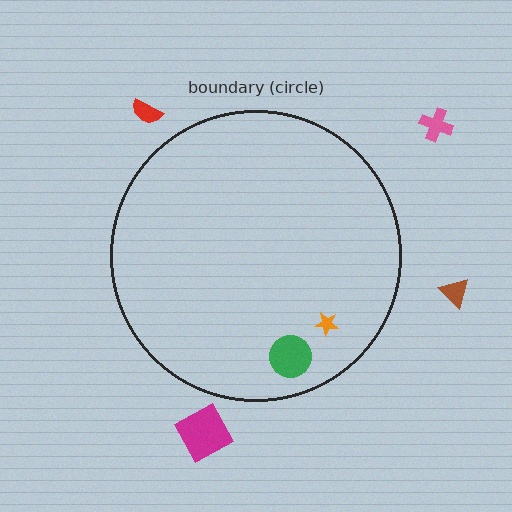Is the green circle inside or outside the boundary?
Inside.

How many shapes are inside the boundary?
2 inside, 4 outside.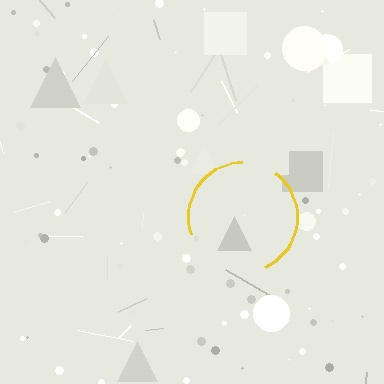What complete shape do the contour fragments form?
The contour fragments form a circle.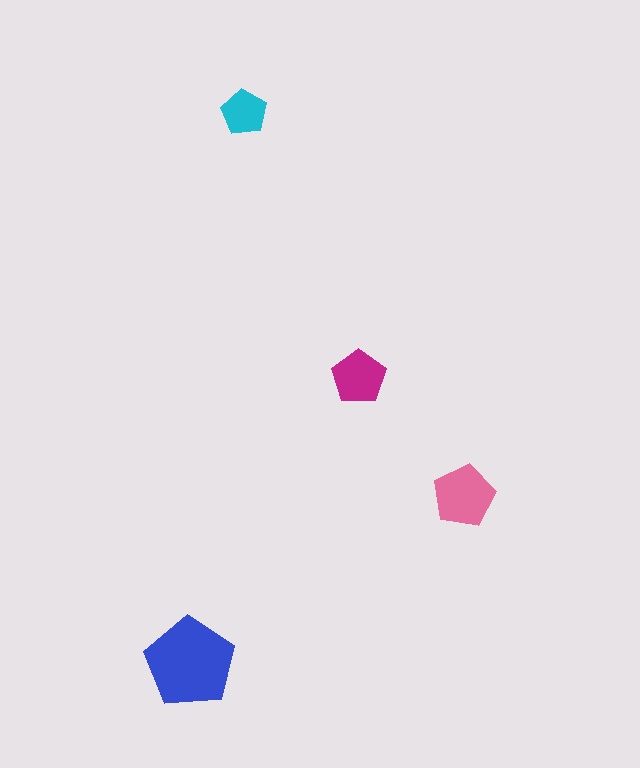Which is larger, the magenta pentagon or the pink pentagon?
The pink one.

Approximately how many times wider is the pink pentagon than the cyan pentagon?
About 1.5 times wider.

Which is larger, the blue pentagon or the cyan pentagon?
The blue one.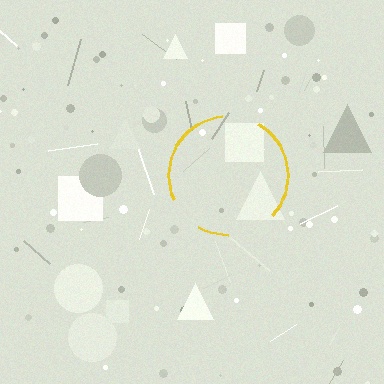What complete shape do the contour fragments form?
The contour fragments form a circle.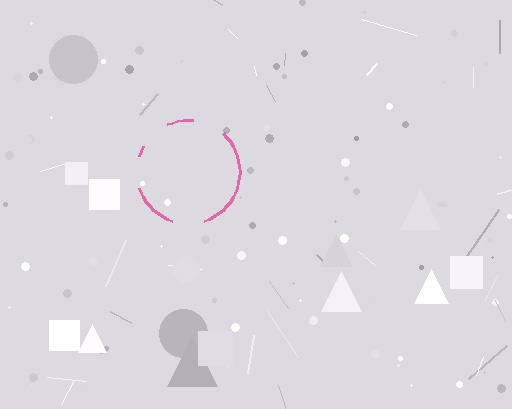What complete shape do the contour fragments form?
The contour fragments form a circle.